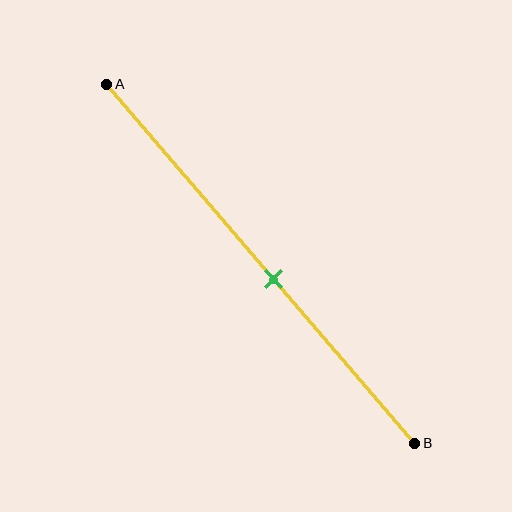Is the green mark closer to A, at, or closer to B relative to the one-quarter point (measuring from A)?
The green mark is closer to point B than the one-quarter point of segment AB.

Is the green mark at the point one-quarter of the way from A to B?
No, the mark is at about 55% from A, not at the 25% one-quarter point.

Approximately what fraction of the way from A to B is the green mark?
The green mark is approximately 55% of the way from A to B.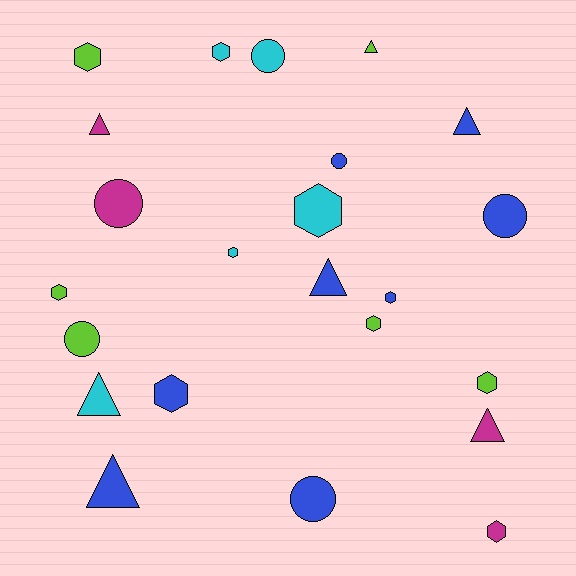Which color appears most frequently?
Blue, with 8 objects.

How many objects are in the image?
There are 23 objects.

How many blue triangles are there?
There are 3 blue triangles.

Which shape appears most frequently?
Hexagon, with 10 objects.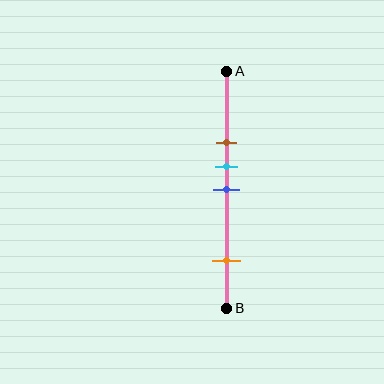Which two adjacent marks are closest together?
The cyan and blue marks are the closest adjacent pair.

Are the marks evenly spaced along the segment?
No, the marks are not evenly spaced.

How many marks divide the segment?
There are 4 marks dividing the segment.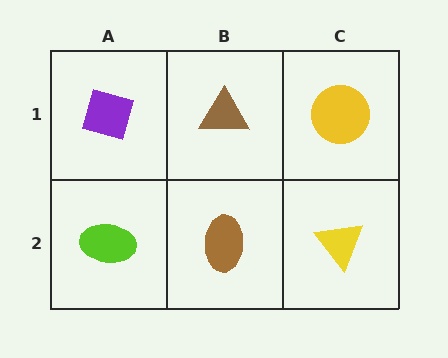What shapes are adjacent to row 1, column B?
A brown ellipse (row 2, column B), a purple diamond (row 1, column A), a yellow circle (row 1, column C).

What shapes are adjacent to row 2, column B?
A brown triangle (row 1, column B), a lime ellipse (row 2, column A), a yellow triangle (row 2, column C).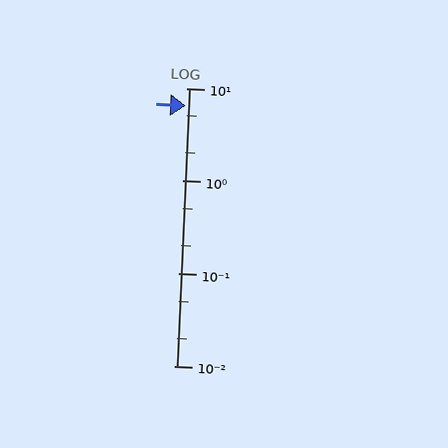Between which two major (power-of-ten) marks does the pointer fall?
The pointer is between 1 and 10.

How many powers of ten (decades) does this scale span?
The scale spans 3 decades, from 0.01 to 10.